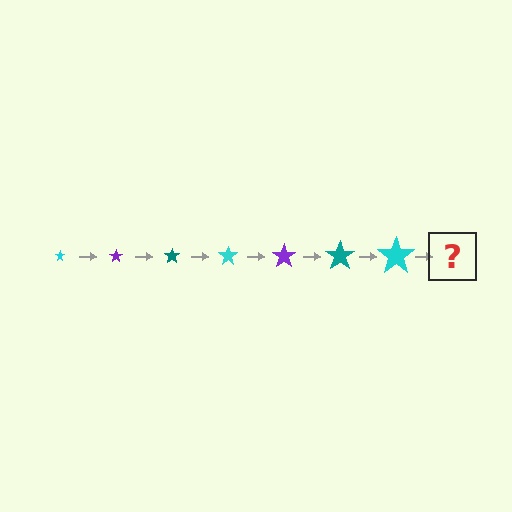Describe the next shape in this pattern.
It should be a purple star, larger than the previous one.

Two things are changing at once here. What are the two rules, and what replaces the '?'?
The two rules are that the star grows larger each step and the color cycles through cyan, purple, and teal. The '?' should be a purple star, larger than the previous one.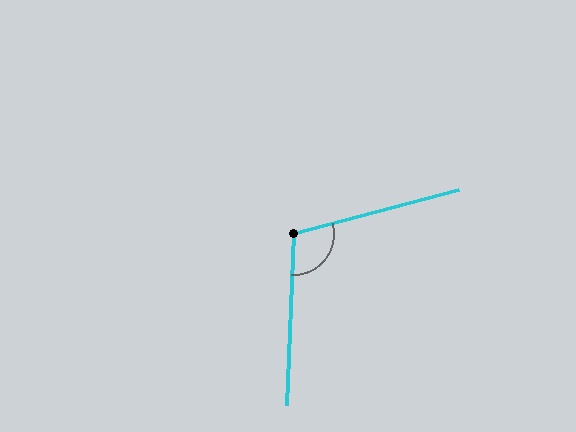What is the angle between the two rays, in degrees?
Approximately 107 degrees.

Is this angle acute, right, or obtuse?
It is obtuse.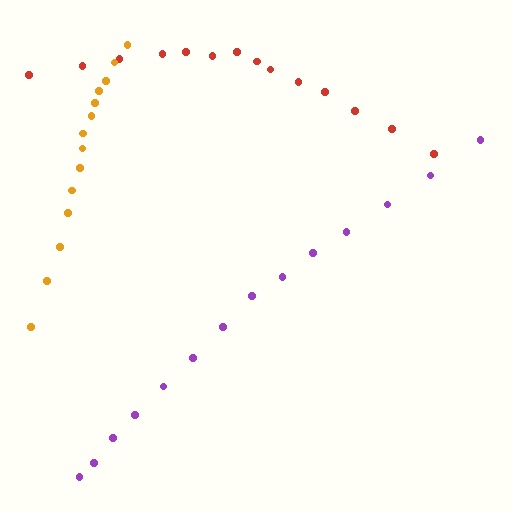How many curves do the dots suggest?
There are 3 distinct paths.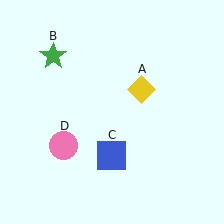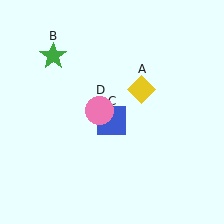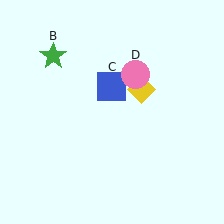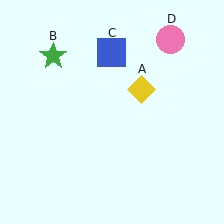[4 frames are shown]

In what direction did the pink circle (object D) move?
The pink circle (object D) moved up and to the right.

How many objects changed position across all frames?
2 objects changed position: blue square (object C), pink circle (object D).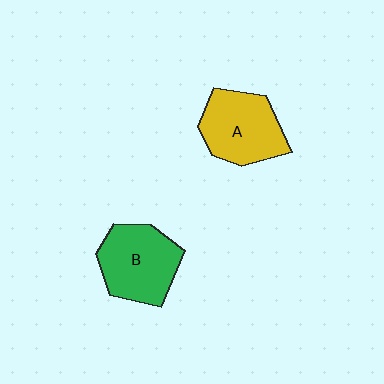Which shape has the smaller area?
Shape A (yellow).